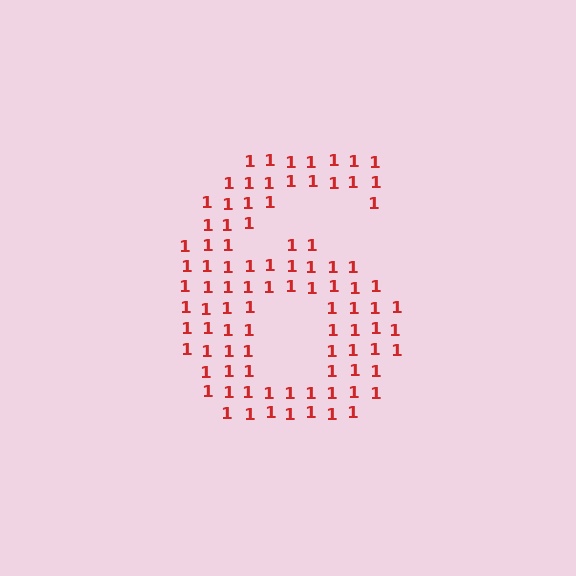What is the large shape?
The large shape is the digit 6.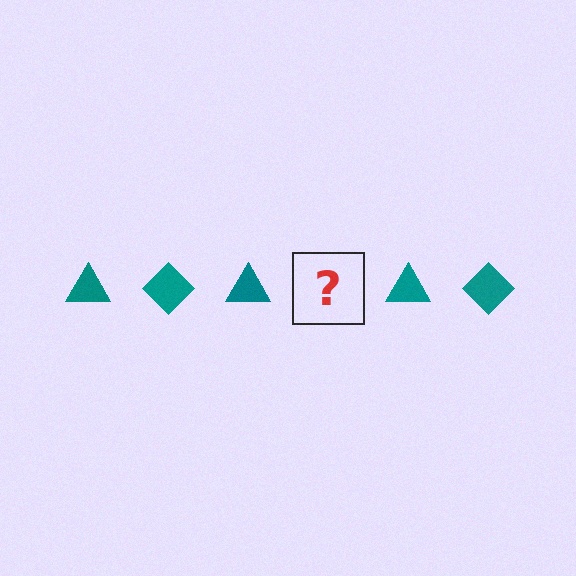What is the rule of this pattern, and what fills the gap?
The rule is that the pattern cycles through triangle, diamond shapes in teal. The gap should be filled with a teal diamond.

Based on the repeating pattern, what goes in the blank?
The blank should be a teal diamond.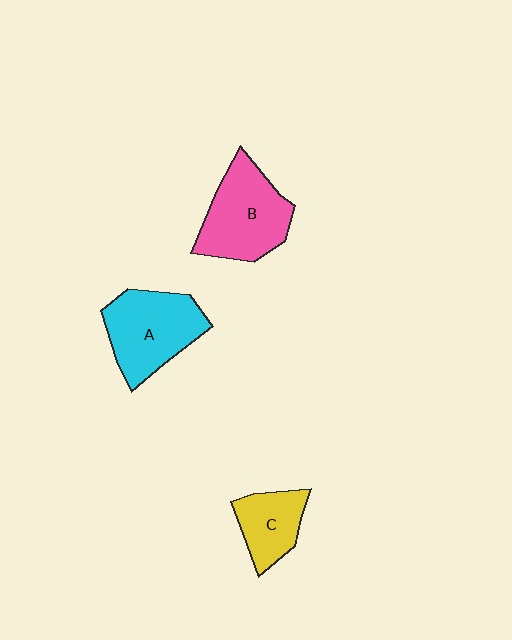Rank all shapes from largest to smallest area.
From largest to smallest: B (pink), A (cyan), C (yellow).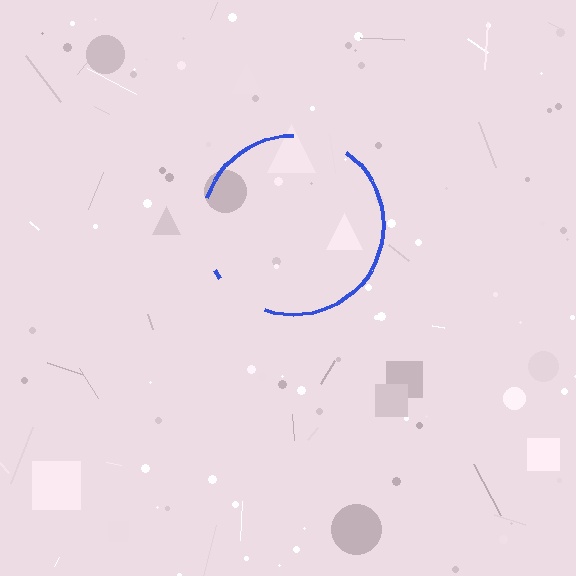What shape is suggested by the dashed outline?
The dashed outline suggests a circle.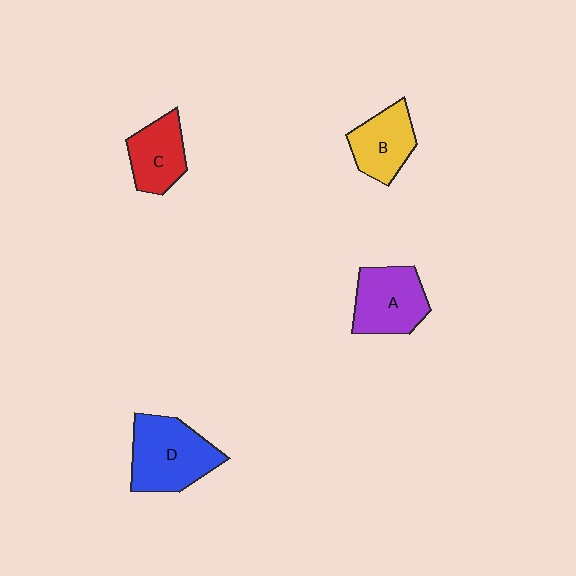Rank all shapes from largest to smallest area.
From largest to smallest: D (blue), A (purple), B (yellow), C (red).